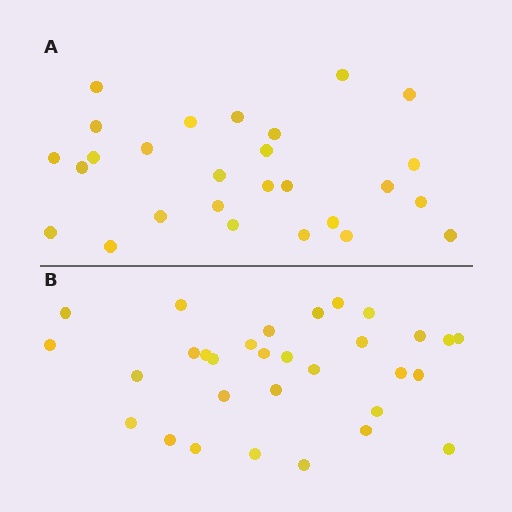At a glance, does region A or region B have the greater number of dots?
Region B (the bottom region) has more dots.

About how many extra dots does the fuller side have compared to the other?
Region B has about 4 more dots than region A.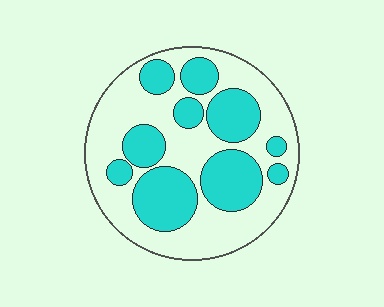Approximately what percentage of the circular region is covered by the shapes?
Approximately 40%.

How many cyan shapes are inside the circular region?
10.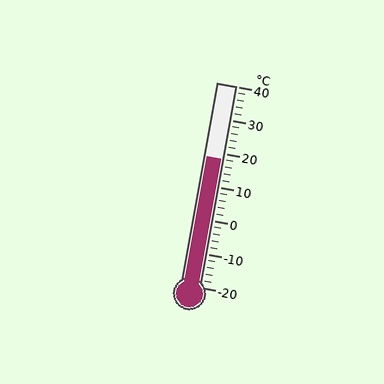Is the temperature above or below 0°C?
The temperature is above 0°C.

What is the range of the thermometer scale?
The thermometer scale ranges from -20°C to 40°C.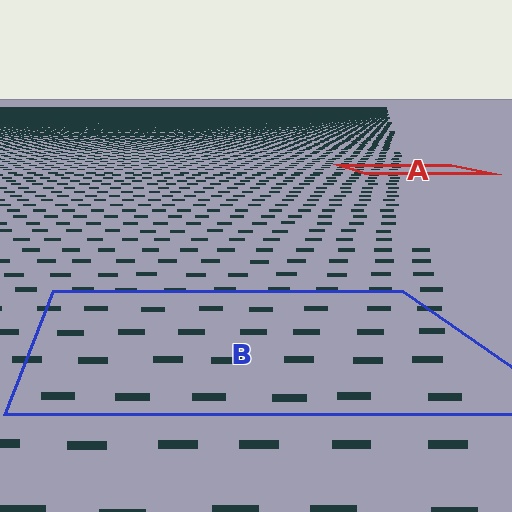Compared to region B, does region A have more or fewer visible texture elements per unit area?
Region A has more texture elements per unit area — they are packed more densely because it is farther away.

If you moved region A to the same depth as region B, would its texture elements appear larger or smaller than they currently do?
They would appear larger. At a closer depth, the same texture elements are projected at a bigger on-screen size.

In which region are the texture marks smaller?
The texture marks are smaller in region A, because it is farther away.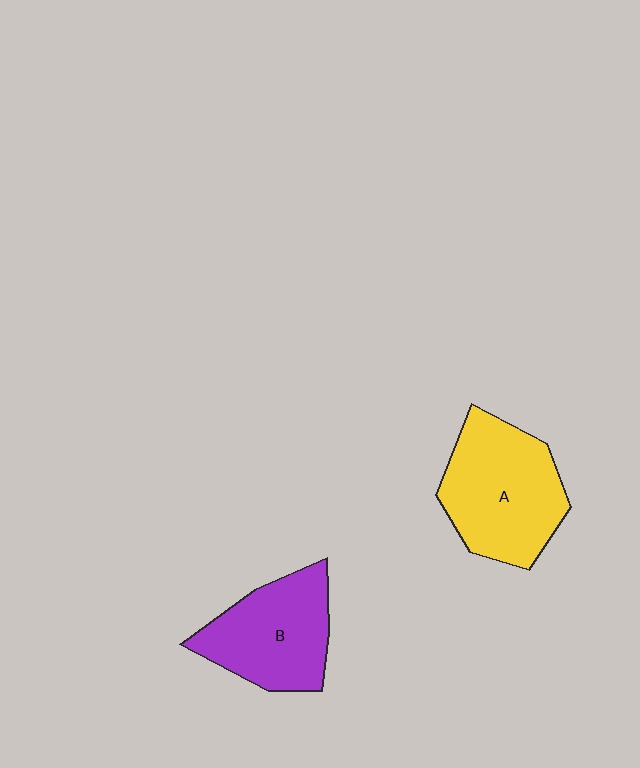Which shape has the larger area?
Shape A (yellow).